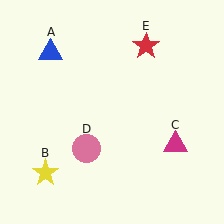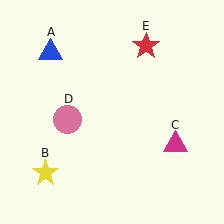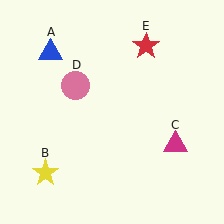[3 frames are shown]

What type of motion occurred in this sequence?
The pink circle (object D) rotated clockwise around the center of the scene.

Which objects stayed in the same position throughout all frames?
Blue triangle (object A) and yellow star (object B) and magenta triangle (object C) and red star (object E) remained stationary.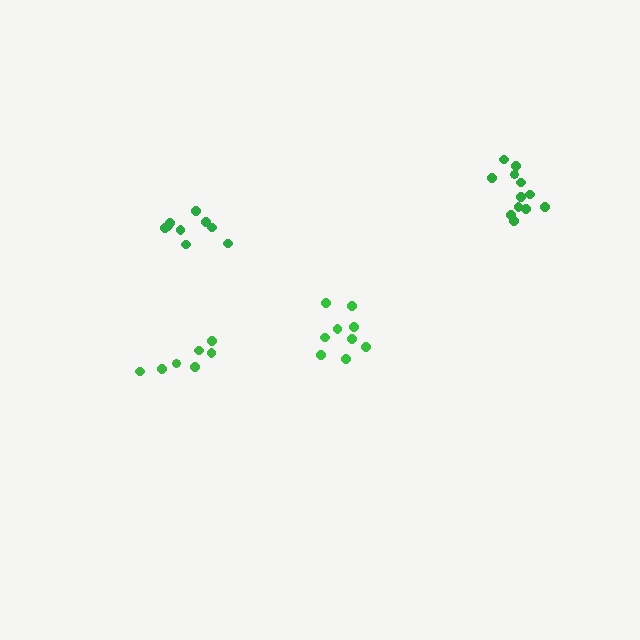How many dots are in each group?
Group 1: 12 dots, Group 2: 9 dots, Group 3: 7 dots, Group 4: 9 dots (37 total).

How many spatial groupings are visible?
There are 4 spatial groupings.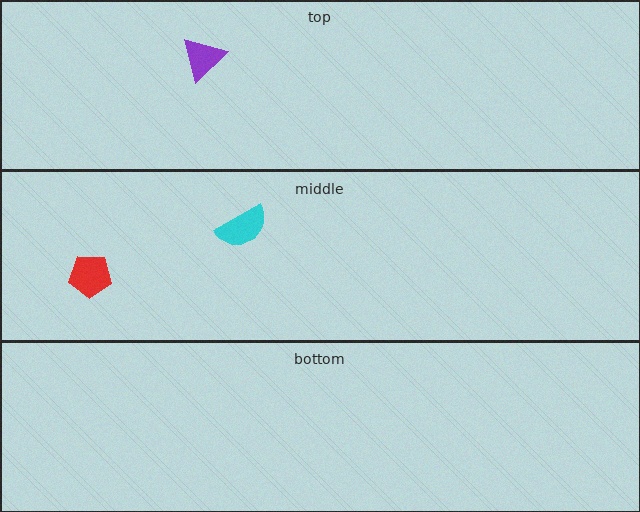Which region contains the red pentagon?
The middle region.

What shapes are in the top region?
The purple triangle.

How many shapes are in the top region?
1.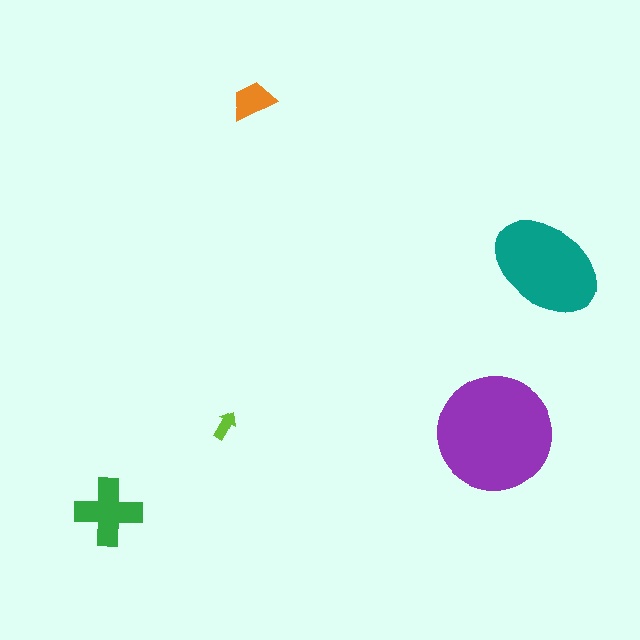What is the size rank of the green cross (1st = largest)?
3rd.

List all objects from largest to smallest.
The purple circle, the teal ellipse, the green cross, the orange trapezoid, the lime arrow.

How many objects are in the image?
There are 5 objects in the image.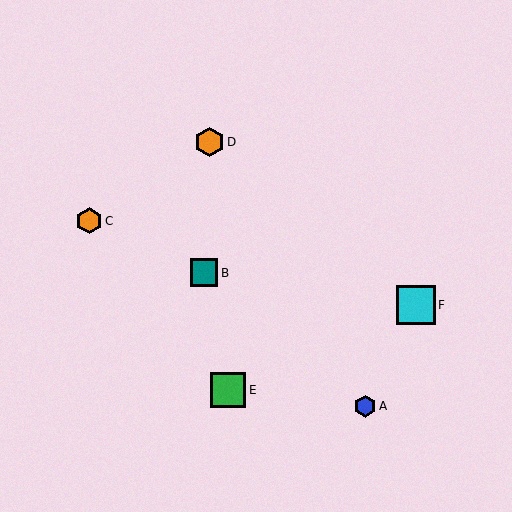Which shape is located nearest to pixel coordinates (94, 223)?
The orange hexagon (labeled C) at (89, 221) is nearest to that location.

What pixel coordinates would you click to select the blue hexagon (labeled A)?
Click at (365, 406) to select the blue hexagon A.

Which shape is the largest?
The cyan square (labeled F) is the largest.